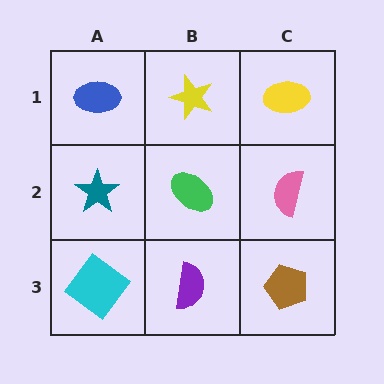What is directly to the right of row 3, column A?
A purple semicircle.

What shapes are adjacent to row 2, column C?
A yellow ellipse (row 1, column C), a brown pentagon (row 3, column C), a green ellipse (row 2, column B).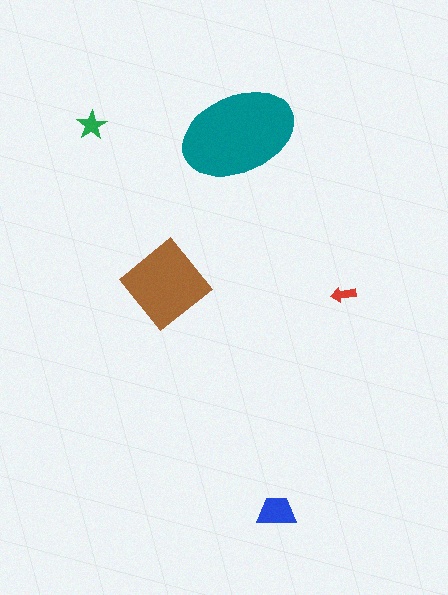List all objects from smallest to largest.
The red arrow, the green star, the blue trapezoid, the brown diamond, the teal ellipse.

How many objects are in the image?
There are 5 objects in the image.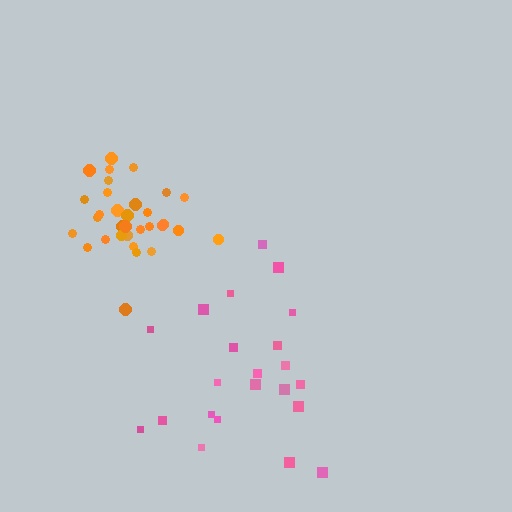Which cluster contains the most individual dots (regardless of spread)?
Orange (32).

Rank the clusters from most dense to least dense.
orange, pink.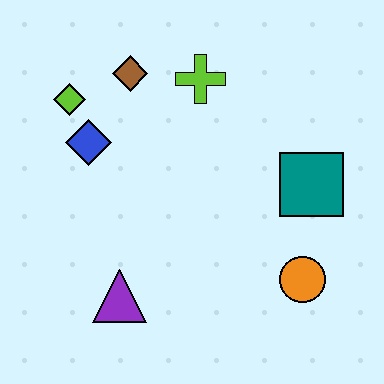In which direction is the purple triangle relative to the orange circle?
The purple triangle is to the left of the orange circle.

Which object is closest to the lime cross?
The brown diamond is closest to the lime cross.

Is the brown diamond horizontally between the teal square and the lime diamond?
Yes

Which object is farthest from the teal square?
The lime diamond is farthest from the teal square.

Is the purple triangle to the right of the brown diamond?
No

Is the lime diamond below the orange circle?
No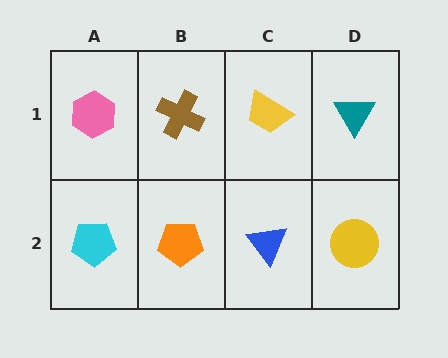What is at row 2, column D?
A yellow circle.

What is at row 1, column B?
A brown cross.